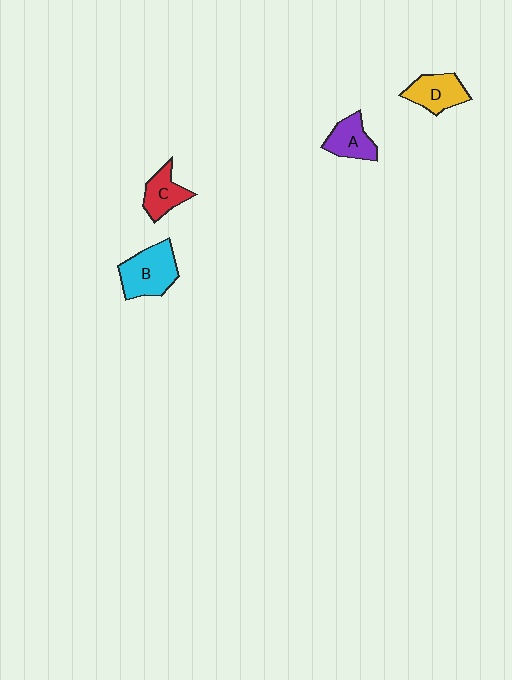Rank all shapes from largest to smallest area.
From largest to smallest: B (cyan), D (yellow), A (purple), C (red).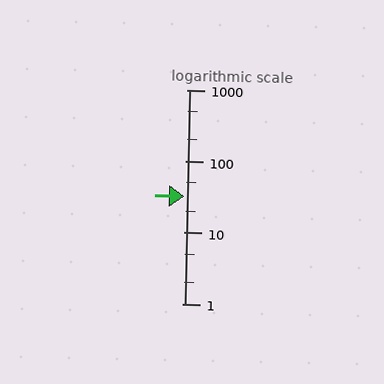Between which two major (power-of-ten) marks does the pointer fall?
The pointer is between 10 and 100.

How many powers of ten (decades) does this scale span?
The scale spans 3 decades, from 1 to 1000.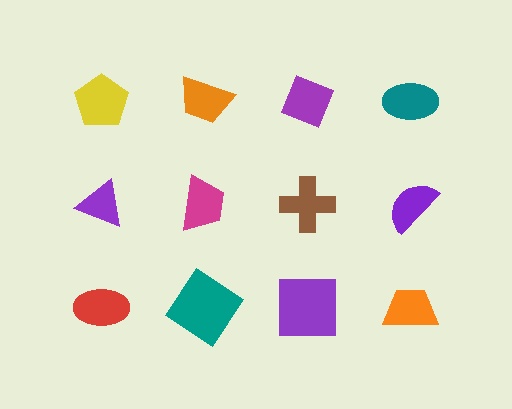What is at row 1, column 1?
A yellow pentagon.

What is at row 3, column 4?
An orange trapezoid.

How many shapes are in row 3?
4 shapes.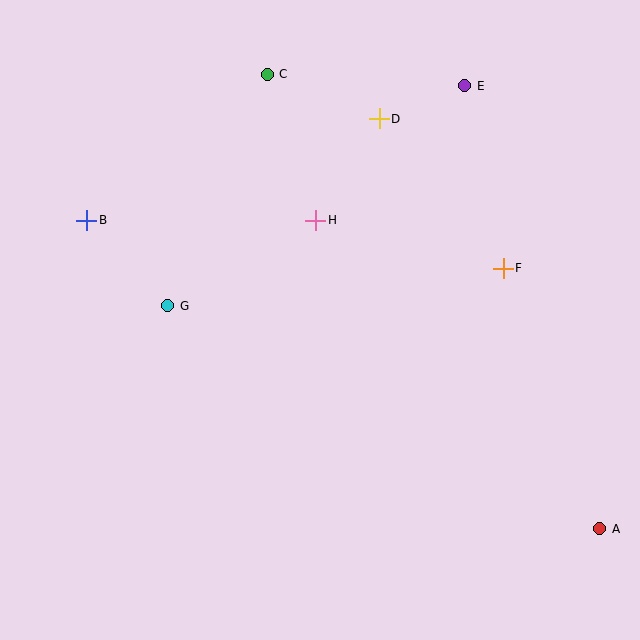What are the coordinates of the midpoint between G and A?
The midpoint between G and A is at (384, 417).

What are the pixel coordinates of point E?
Point E is at (465, 86).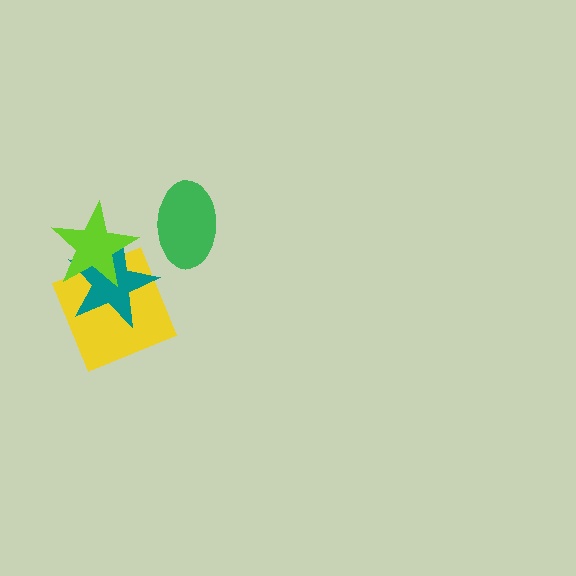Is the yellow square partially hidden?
Yes, it is partially covered by another shape.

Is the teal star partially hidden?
Yes, it is partially covered by another shape.